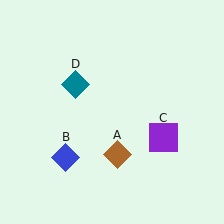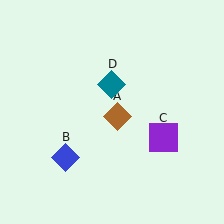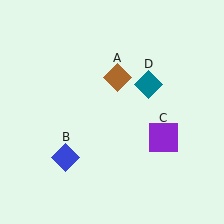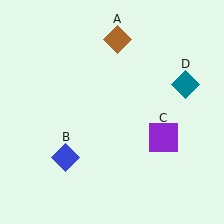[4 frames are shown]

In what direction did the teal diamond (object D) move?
The teal diamond (object D) moved right.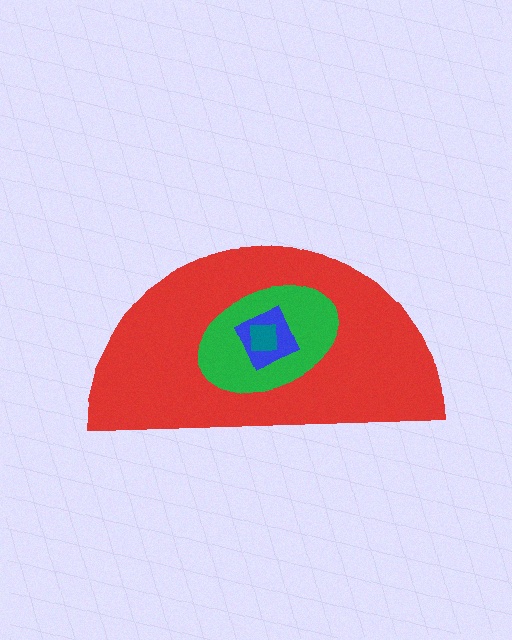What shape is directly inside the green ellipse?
The blue diamond.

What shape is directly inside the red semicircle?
The green ellipse.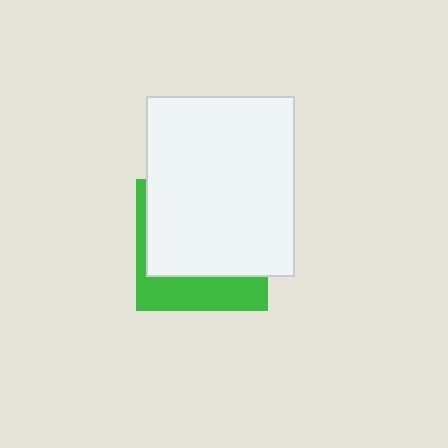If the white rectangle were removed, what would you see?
You would see the complete green square.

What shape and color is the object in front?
The object in front is a white rectangle.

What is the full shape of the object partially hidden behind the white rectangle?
The partially hidden object is a green square.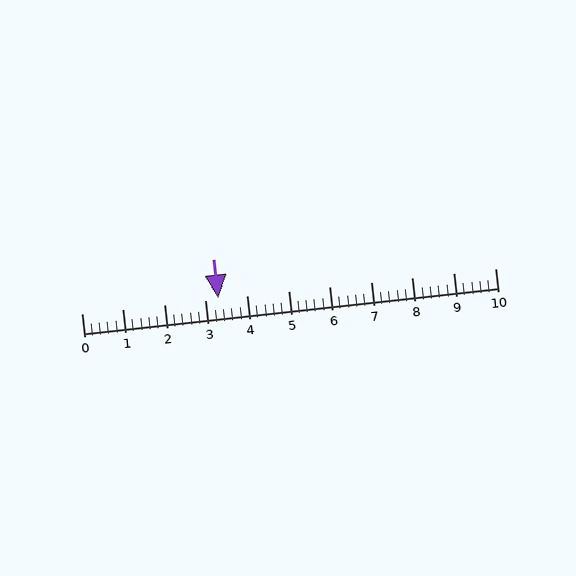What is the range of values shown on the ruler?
The ruler shows values from 0 to 10.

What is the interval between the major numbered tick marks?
The major tick marks are spaced 1 units apart.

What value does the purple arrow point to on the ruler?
The purple arrow points to approximately 3.3.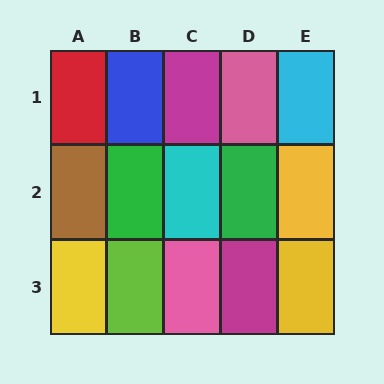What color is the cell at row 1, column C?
Magenta.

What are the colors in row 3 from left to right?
Yellow, lime, pink, magenta, yellow.